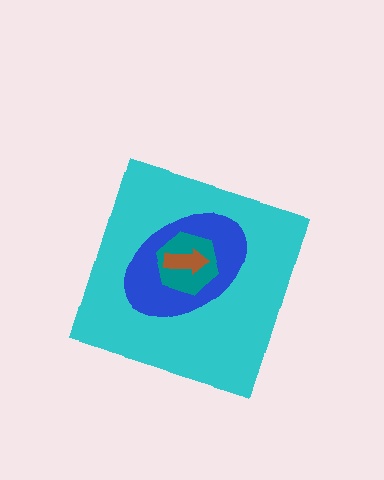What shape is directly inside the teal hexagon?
The brown arrow.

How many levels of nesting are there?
4.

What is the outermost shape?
The cyan diamond.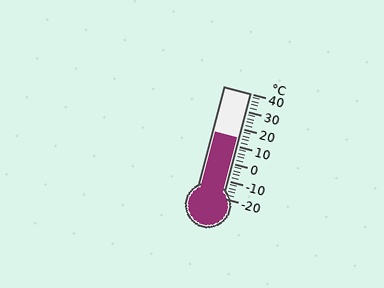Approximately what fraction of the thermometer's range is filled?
The thermometer is filled to approximately 55% of its range.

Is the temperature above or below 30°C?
The temperature is below 30°C.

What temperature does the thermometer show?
The thermometer shows approximately 14°C.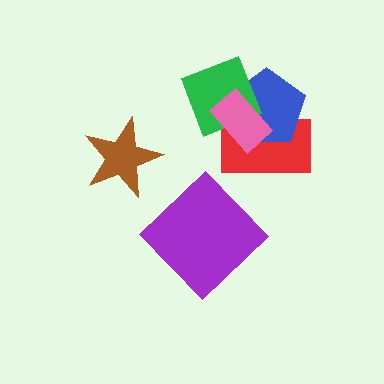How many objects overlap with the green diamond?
3 objects overlap with the green diamond.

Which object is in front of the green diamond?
The pink rectangle is in front of the green diamond.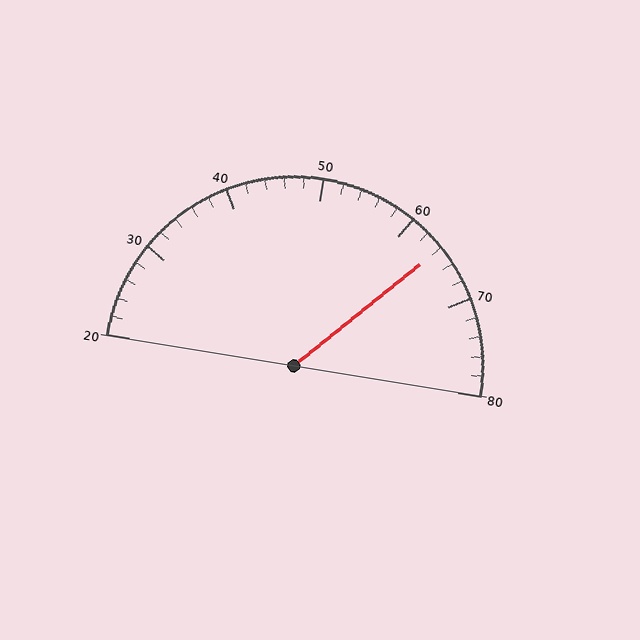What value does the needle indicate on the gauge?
The needle indicates approximately 64.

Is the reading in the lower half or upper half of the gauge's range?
The reading is in the upper half of the range (20 to 80).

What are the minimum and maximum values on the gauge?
The gauge ranges from 20 to 80.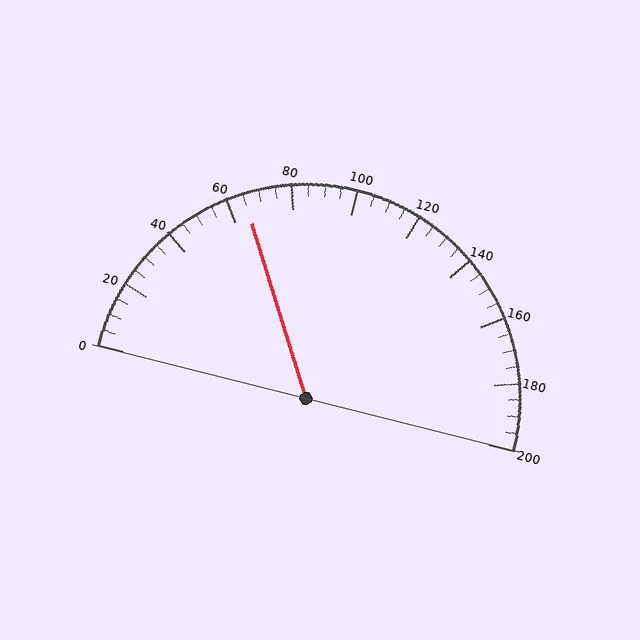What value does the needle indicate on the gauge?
The needle indicates approximately 65.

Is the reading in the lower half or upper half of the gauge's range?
The reading is in the lower half of the range (0 to 200).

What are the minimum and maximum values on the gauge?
The gauge ranges from 0 to 200.